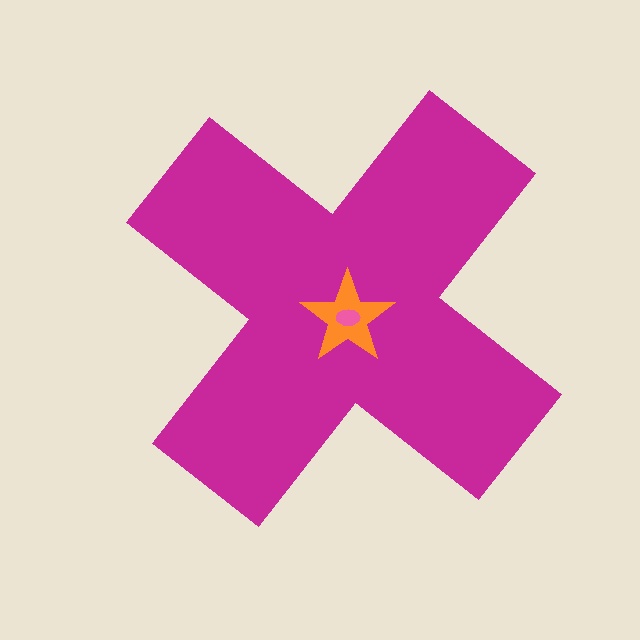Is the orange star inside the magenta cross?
Yes.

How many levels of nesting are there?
3.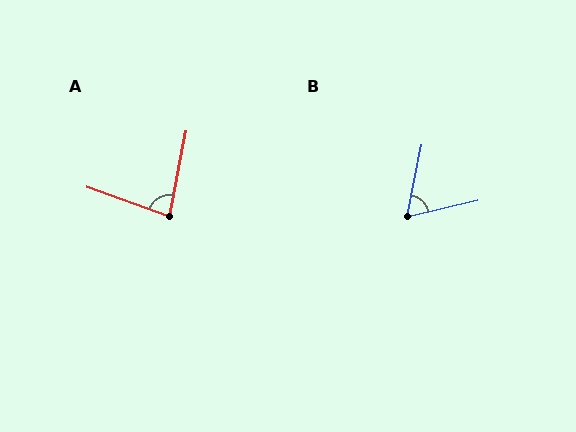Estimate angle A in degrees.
Approximately 82 degrees.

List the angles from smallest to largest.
B (66°), A (82°).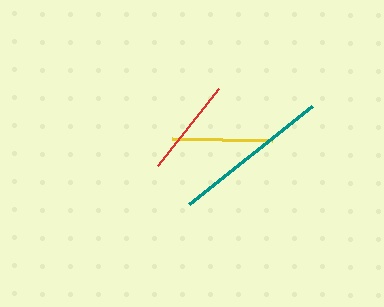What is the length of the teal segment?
The teal segment is approximately 157 pixels long.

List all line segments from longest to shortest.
From longest to shortest: teal, yellow, red.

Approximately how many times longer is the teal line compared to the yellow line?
The teal line is approximately 1.6 times the length of the yellow line.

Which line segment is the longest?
The teal line is the longest at approximately 157 pixels.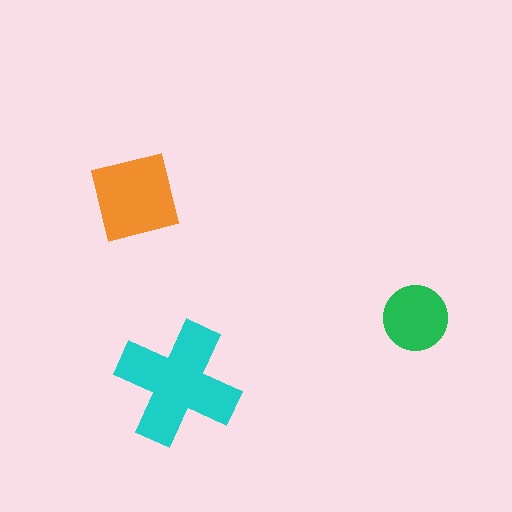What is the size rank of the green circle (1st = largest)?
3rd.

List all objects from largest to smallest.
The cyan cross, the orange square, the green circle.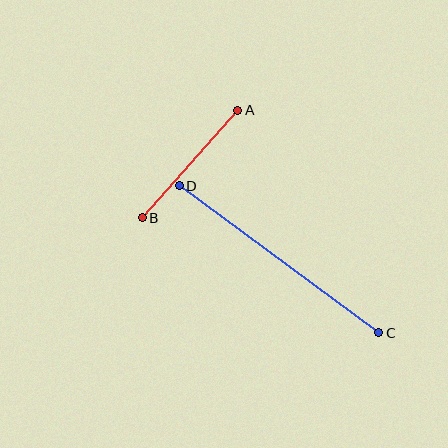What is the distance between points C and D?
The distance is approximately 247 pixels.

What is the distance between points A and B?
The distance is approximately 144 pixels.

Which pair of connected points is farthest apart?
Points C and D are farthest apart.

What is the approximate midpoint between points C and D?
The midpoint is at approximately (279, 259) pixels.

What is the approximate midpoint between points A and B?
The midpoint is at approximately (190, 164) pixels.